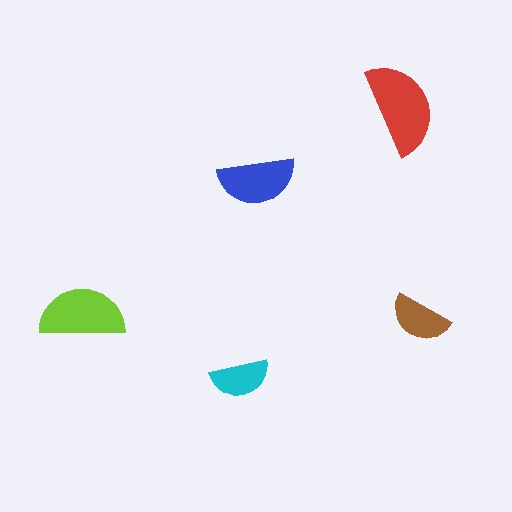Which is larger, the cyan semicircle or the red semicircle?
The red one.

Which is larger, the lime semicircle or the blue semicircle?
The lime one.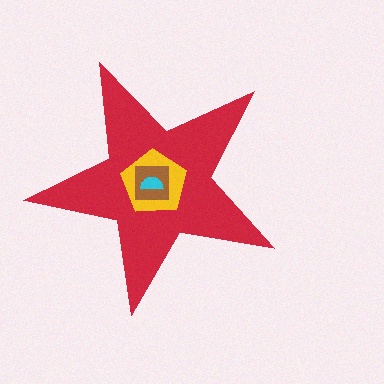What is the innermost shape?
The cyan semicircle.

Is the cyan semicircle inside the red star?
Yes.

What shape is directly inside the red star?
The yellow pentagon.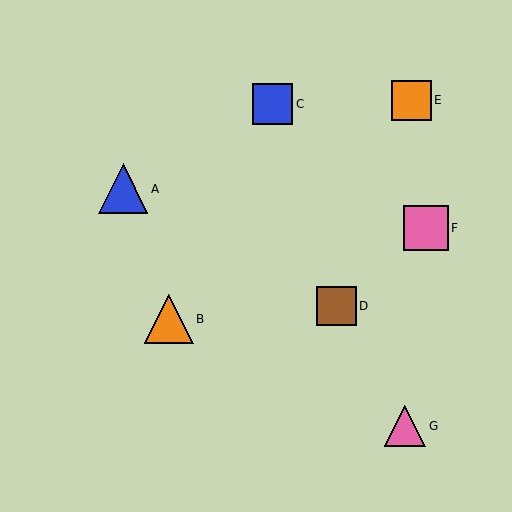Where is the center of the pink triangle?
The center of the pink triangle is at (405, 426).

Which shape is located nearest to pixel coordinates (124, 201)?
The blue triangle (labeled A) at (123, 189) is nearest to that location.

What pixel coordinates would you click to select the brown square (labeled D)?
Click at (336, 306) to select the brown square D.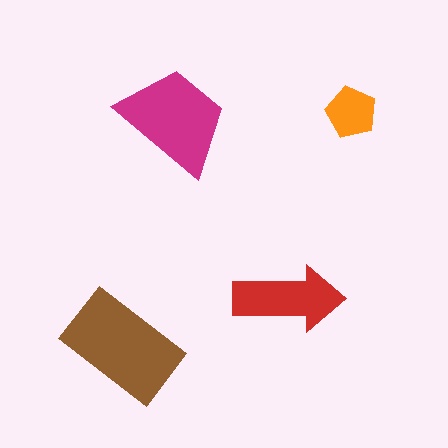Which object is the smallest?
The orange pentagon.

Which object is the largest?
The brown rectangle.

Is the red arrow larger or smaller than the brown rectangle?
Smaller.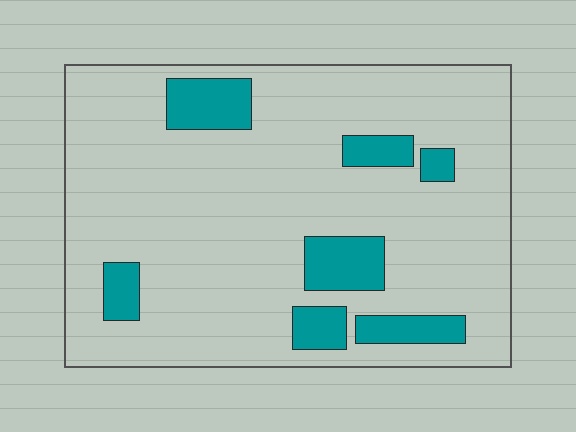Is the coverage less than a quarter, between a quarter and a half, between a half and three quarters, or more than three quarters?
Less than a quarter.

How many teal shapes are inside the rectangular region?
7.